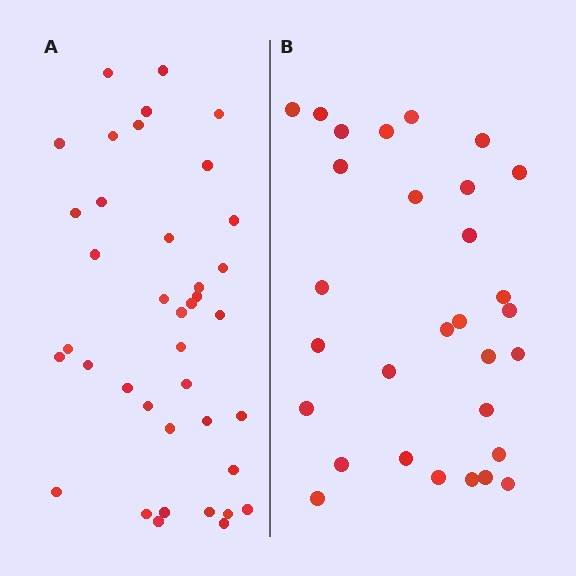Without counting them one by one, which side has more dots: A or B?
Region A (the left region) has more dots.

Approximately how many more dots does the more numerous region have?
Region A has roughly 8 or so more dots than region B.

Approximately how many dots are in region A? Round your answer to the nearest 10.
About 40 dots. (The exact count is 39, which rounds to 40.)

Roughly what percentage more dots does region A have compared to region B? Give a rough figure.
About 30% more.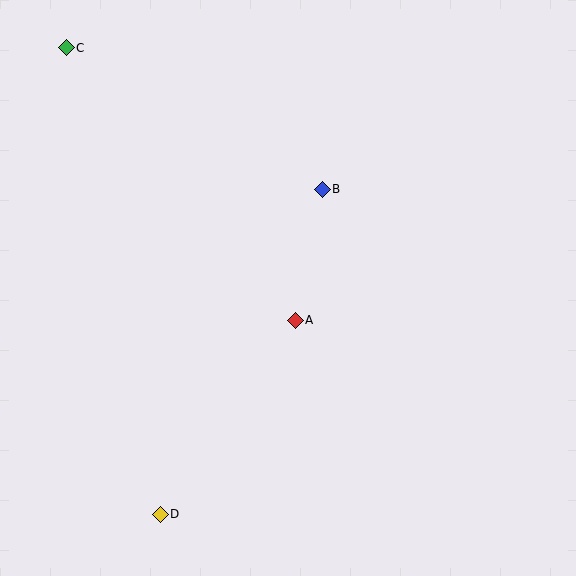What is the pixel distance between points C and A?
The distance between C and A is 356 pixels.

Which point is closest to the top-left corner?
Point C is closest to the top-left corner.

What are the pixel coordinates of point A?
Point A is at (295, 320).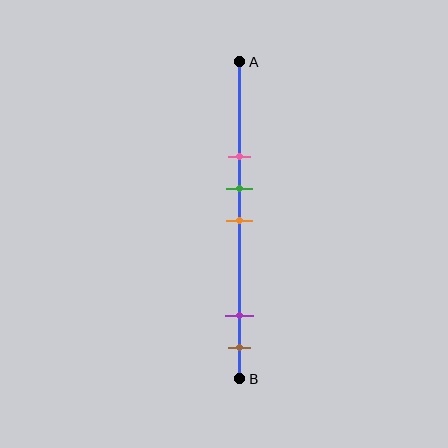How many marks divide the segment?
There are 5 marks dividing the segment.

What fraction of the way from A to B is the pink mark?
The pink mark is approximately 30% (0.3) of the way from A to B.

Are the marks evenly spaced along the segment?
No, the marks are not evenly spaced.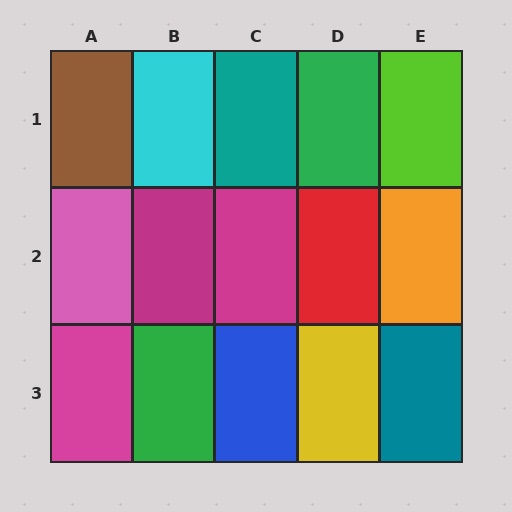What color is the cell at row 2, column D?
Red.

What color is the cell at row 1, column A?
Brown.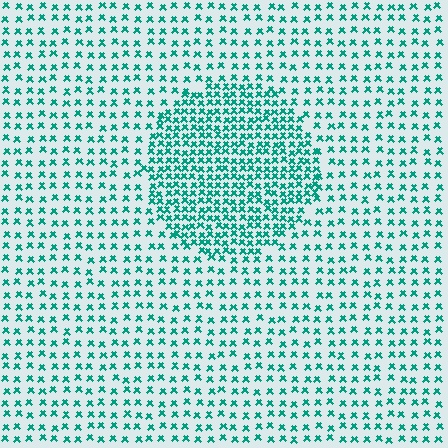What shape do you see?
I see a circle.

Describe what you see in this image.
The image contains small teal elements arranged at two different densities. A circle-shaped region is visible where the elements are more densely packed than the surrounding area.